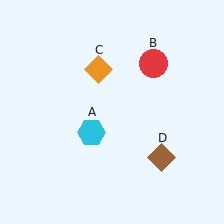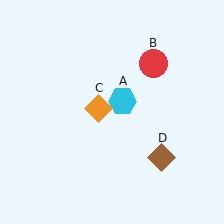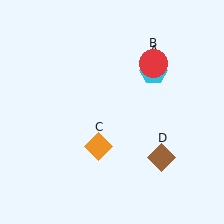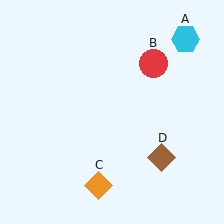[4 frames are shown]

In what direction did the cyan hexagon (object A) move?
The cyan hexagon (object A) moved up and to the right.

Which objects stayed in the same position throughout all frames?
Red circle (object B) and brown diamond (object D) remained stationary.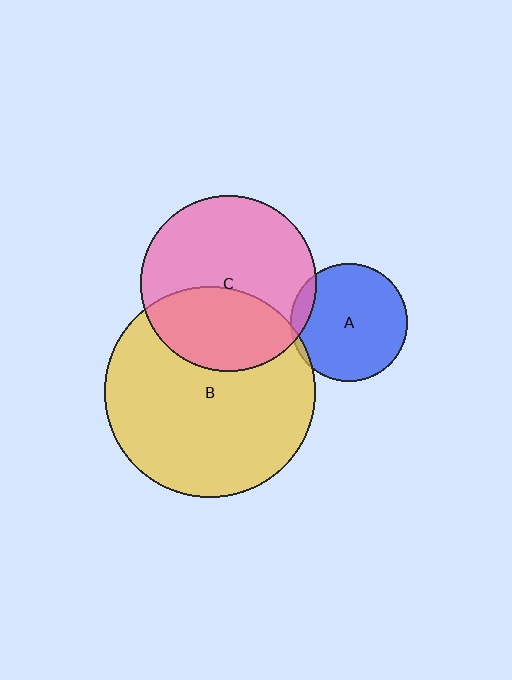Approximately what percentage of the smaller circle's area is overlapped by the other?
Approximately 10%.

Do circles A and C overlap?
Yes.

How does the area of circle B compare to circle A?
Approximately 3.2 times.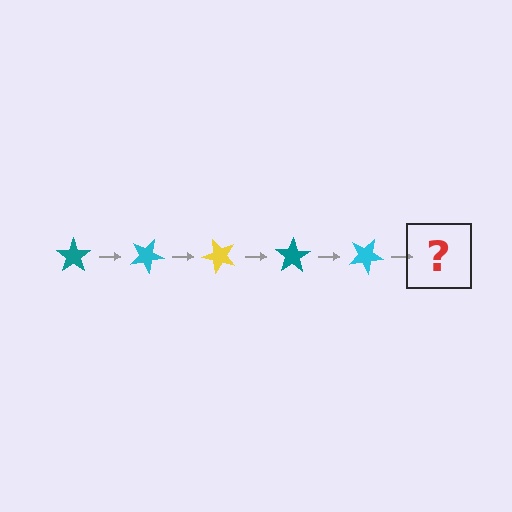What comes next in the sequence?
The next element should be a yellow star, rotated 125 degrees from the start.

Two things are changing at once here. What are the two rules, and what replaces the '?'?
The two rules are that it rotates 25 degrees each step and the color cycles through teal, cyan, and yellow. The '?' should be a yellow star, rotated 125 degrees from the start.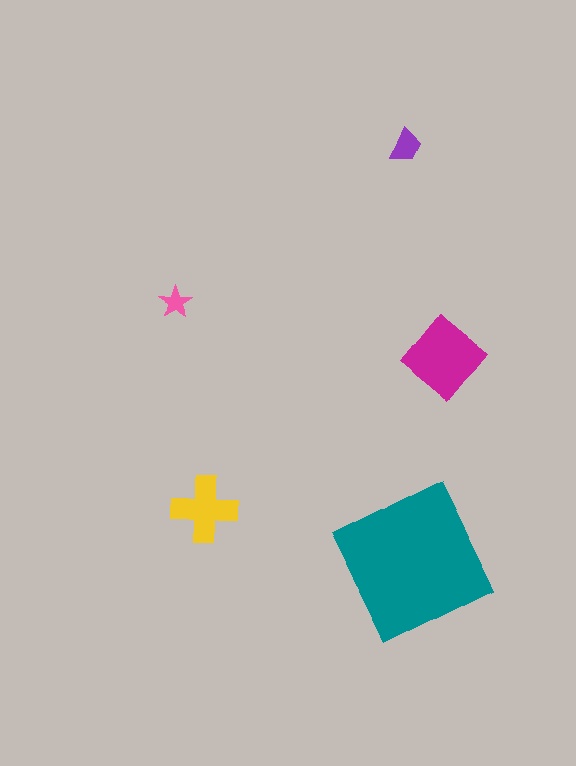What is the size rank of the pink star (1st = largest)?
5th.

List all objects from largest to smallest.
The teal square, the magenta diamond, the yellow cross, the purple trapezoid, the pink star.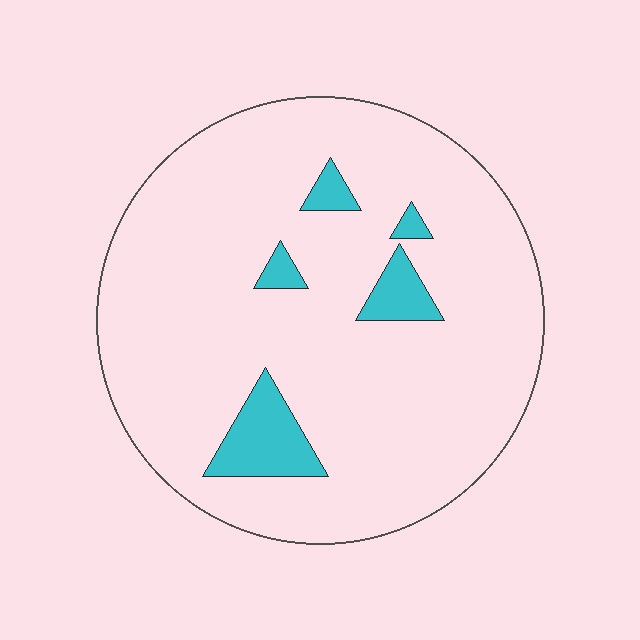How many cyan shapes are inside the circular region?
5.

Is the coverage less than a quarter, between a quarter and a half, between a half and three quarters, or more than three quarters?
Less than a quarter.